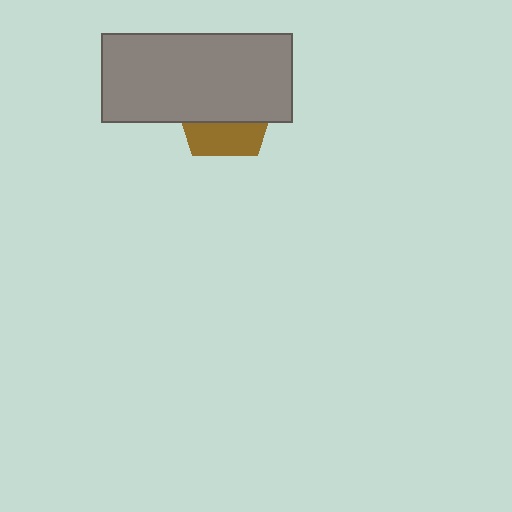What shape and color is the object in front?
The object in front is a gray rectangle.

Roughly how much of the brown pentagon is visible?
A small part of it is visible (roughly 33%).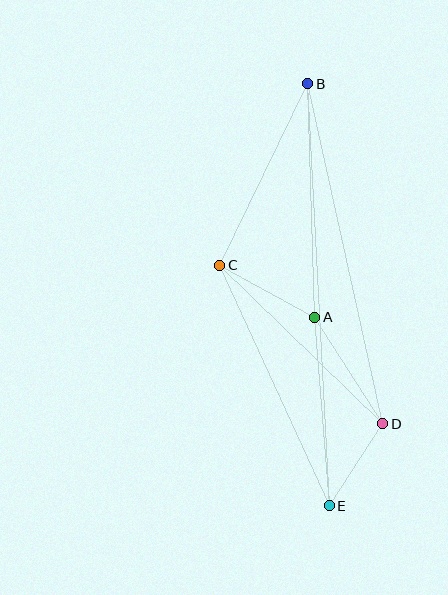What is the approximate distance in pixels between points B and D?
The distance between B and D is approximately 348 pixels.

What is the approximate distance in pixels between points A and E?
The distance between A and E is approximately 189 pixels.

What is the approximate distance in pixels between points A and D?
The distance between A and D is approximately 127 pixels.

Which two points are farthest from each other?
Points B and E are farthest from each other.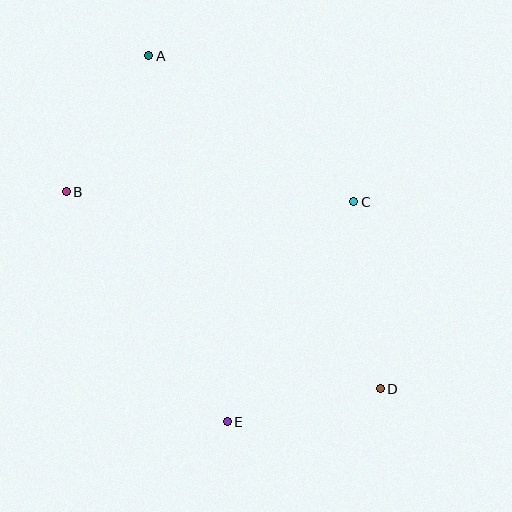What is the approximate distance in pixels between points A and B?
The distance between A and B is approximately 159 pixels.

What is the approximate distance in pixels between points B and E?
The distance between B and E is approximately 281 pixels.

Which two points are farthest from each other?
Points A and D are farthest from each other.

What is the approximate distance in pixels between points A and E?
The distance between A and E is approximately 374 pixels.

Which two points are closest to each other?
Points D and E are closest to each other.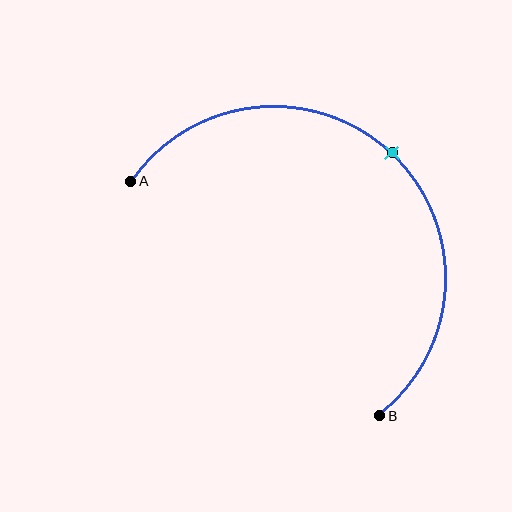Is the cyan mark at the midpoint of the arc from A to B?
Yes. The cyan mark lies on the arc at equal arc-length from both A and B — it is the arc midpoint.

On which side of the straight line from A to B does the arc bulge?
The arc bulges above and to the right of the straight line connecting A and B.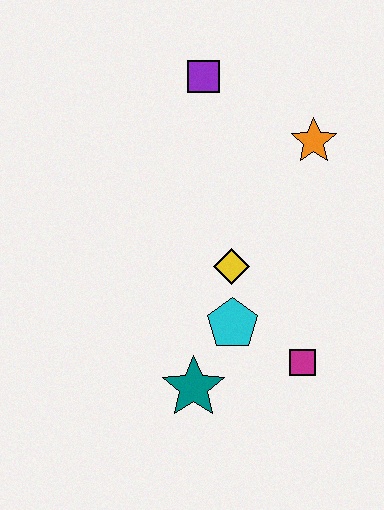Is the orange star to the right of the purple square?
Yes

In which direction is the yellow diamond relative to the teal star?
The yellow diamond is above the teal star.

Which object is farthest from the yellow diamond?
The purple square is farthest from the yellow diamond.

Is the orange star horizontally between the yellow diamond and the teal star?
No